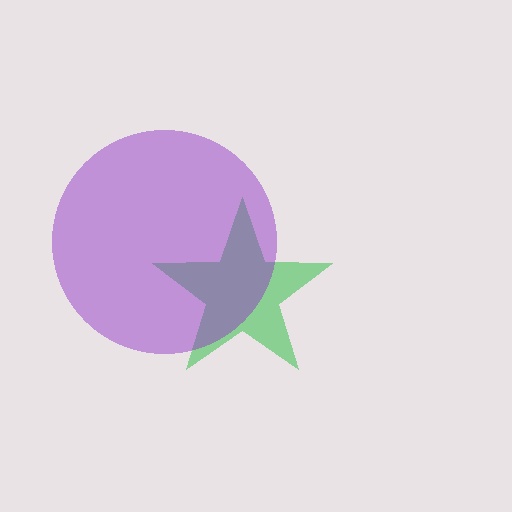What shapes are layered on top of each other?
The layered shapes are: a green star, a purple circle.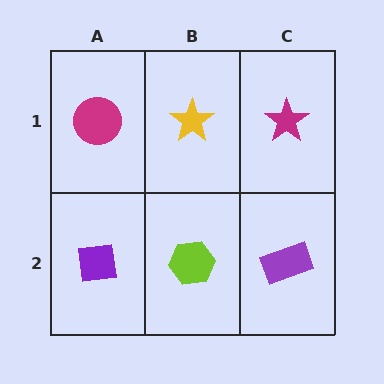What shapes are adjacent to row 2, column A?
A magenta circle (row 1, column A), a lime hexagon (row 2, column B).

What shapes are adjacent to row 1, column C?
A purple rectangle (row 2, column C), a yellow star (row 1, column B).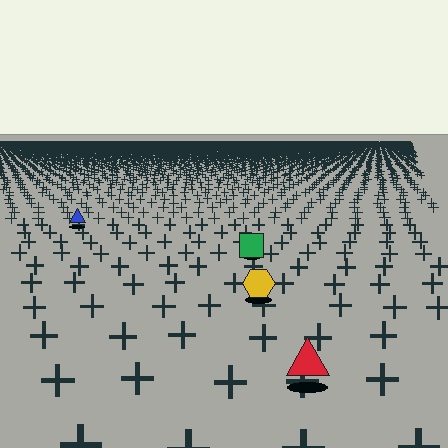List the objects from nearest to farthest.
From nearest to farthest: the red triangle, the yellow hexagon, the green square, the blue triangle.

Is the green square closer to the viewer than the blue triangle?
Yes. The green square is closer — you can tell from the texture gradient: the ground texture is coarser near it.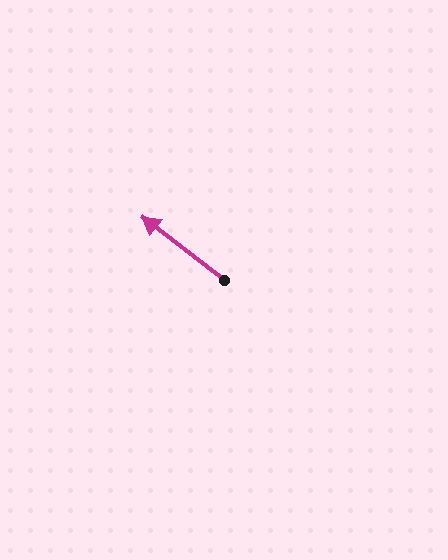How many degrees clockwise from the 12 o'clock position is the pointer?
Approximately 308 degrees.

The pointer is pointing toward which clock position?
Roughly 10 o'clock.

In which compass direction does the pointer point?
Northwest.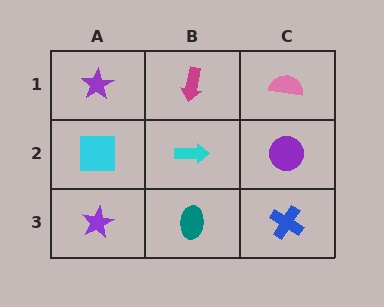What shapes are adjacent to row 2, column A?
A purple star (row 1, column A), a purple star (row 3, column A), a cyan arrow (row 2, column B).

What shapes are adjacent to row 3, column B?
A cyan arrow (row 2, column B), a purple star (row 3, column A), a blue cross (row 3, column C).